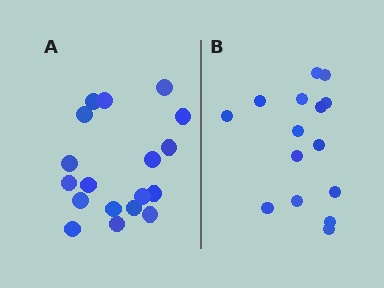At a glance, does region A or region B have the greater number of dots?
Region A (the left region) has more dots.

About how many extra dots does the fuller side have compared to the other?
Region A has just a few more — roughly 2 or 3 more dots than region B.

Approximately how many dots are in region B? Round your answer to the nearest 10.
About 20 dots. (The exact count is 15, which rounds to 20.)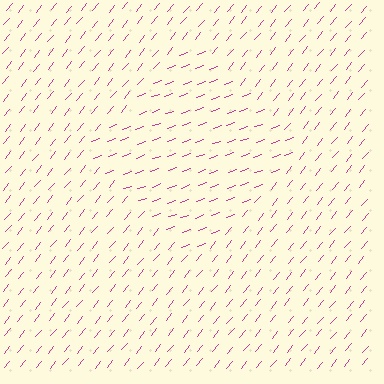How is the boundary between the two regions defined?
The boundary is defined purely by a change in line orientation (approximately 31 degrees difference). All lines are the same color and thickness.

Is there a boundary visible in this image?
Yes, there is a texture boundary formed by a change in line orientation.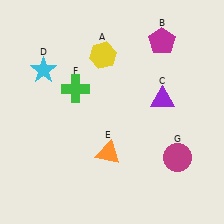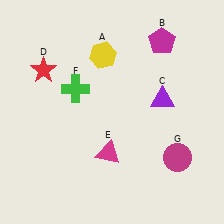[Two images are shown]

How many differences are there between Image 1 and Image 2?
There are 2 differences between the two images.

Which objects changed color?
D changed from cyan to red. E changed from orange to magenta.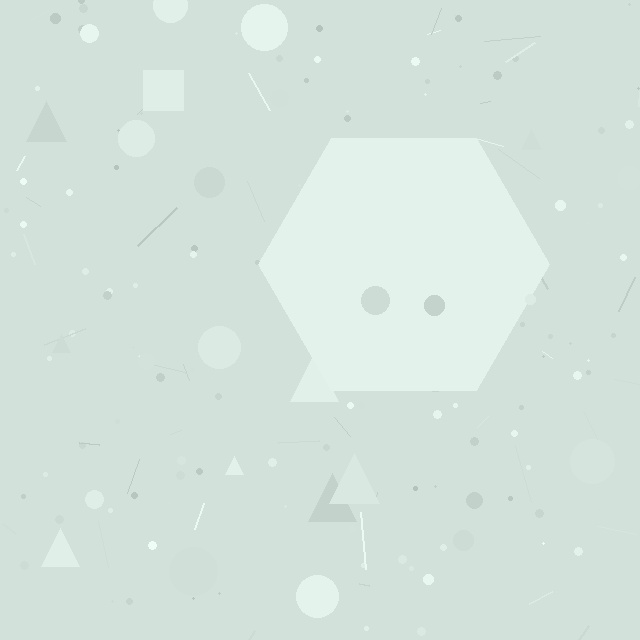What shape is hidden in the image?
A hexagon is hidden in the image.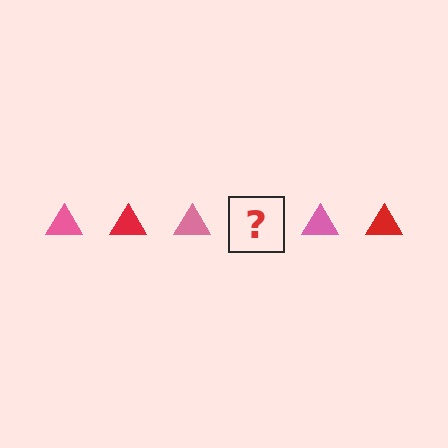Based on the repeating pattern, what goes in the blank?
The blank should be a red triangle.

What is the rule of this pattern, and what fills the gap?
The rule is that the pattern cycles through pink, red triangles. The gap should be filled with a red triangle.